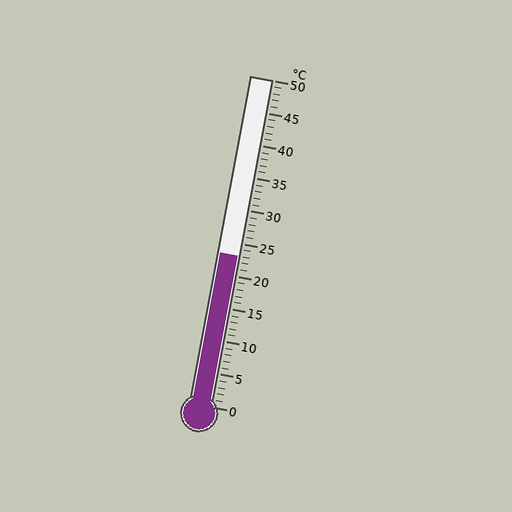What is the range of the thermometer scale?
The thermometer scale ranges from 0°C to 50°C.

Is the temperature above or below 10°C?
The temperature is above 10°C.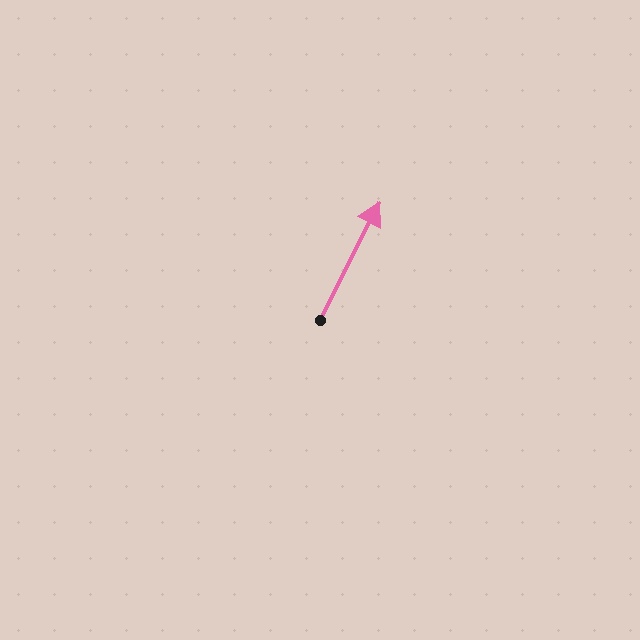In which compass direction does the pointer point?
Northeast.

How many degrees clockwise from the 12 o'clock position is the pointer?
Approximately 27 degrees.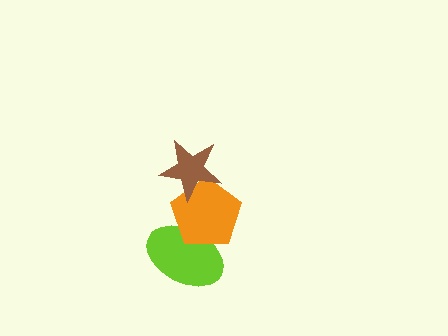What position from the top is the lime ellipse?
The lime ellipse is 3rd from the top.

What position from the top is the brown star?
The brown star is 1st from the top.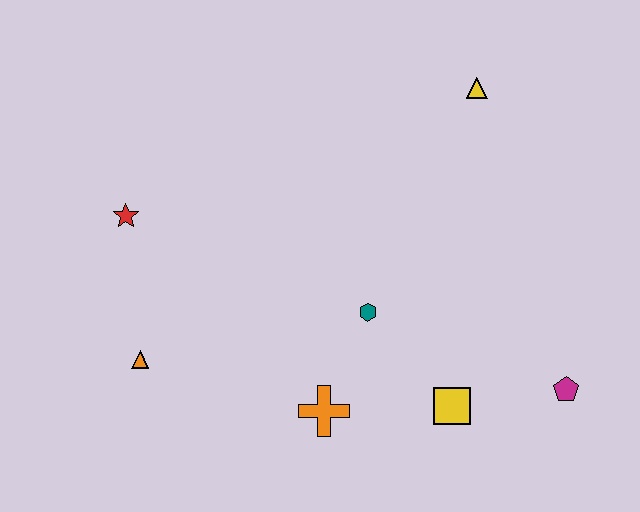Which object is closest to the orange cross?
The teal hexagon is closest to the orange cross.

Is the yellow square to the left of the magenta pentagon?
Yes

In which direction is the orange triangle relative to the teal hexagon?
The orange triangle is to the left of the teal hexagon.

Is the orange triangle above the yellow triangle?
No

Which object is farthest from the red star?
The magenta pentagon is farthest from the red star.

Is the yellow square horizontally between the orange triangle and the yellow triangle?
Yes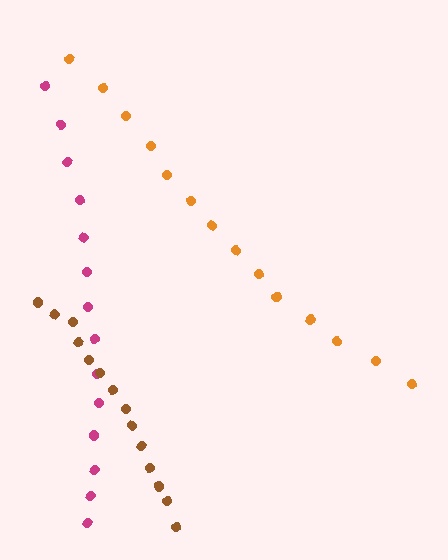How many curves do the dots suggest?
There are 3 distinct paths.